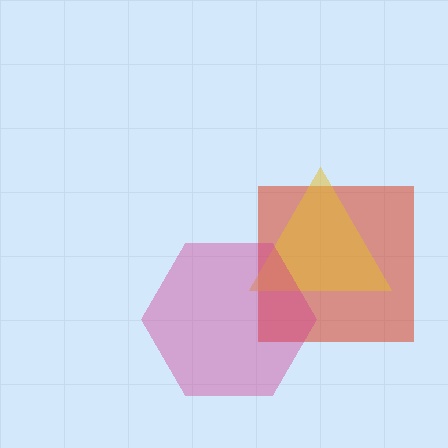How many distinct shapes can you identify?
There are 3 distinct shapes: a red square, a yellow triangle, a magenta hexagon.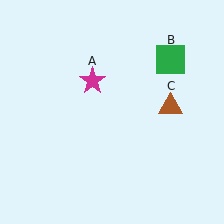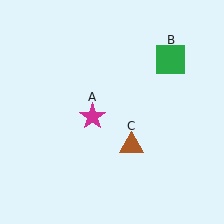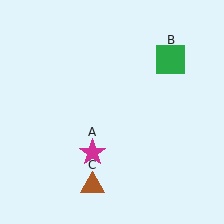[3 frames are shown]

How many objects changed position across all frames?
2 objects changed position: magenta star (object A), brown triangle (object C).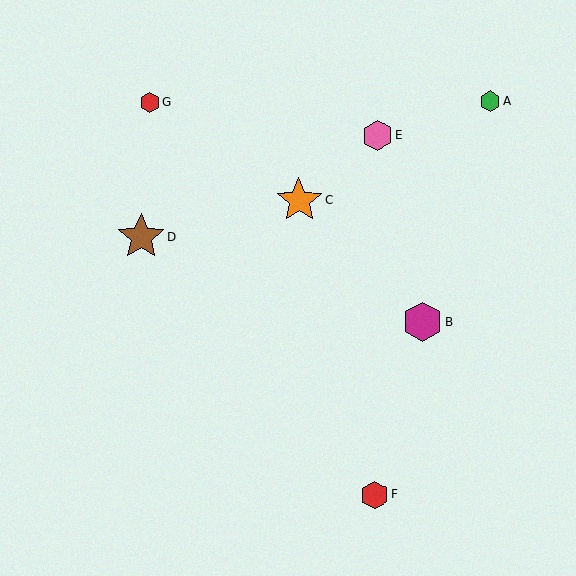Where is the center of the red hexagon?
The center of the red hexagon is at (375, 495).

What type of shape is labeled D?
Shape D is a brown star.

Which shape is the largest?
The brown star (labeled D) is the largest.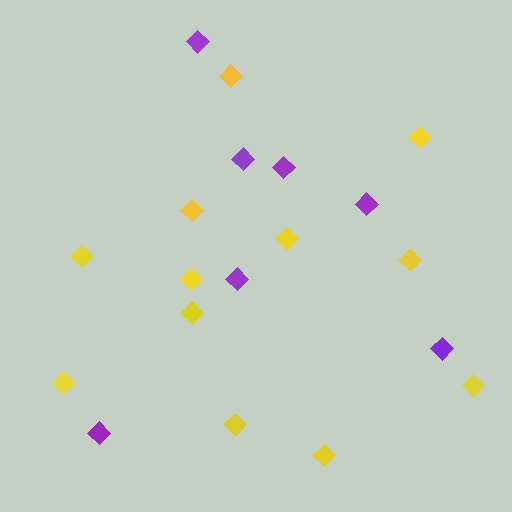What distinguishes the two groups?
There are 2 groups: one group of yellow diamonds (12) and one group of purple diamonds (7).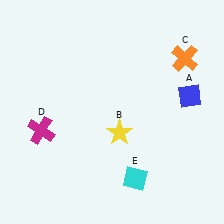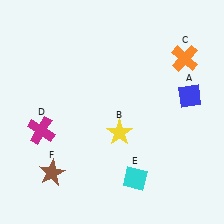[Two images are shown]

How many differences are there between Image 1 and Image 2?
There is 1 difference between the two images.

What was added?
A brown star (F) was added in Image 2.